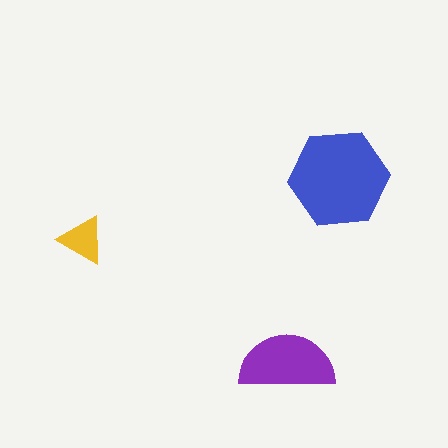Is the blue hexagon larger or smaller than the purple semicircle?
Larger.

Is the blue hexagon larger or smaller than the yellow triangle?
Larger.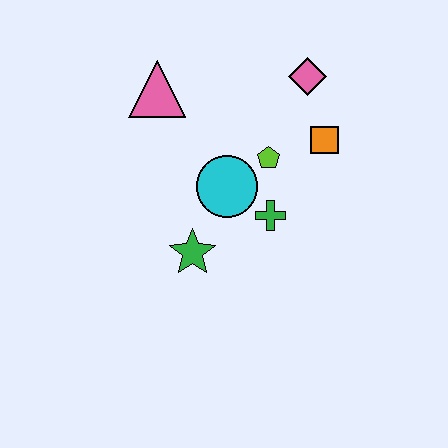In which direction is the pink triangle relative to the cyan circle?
The pink triangle is above the cyan circle.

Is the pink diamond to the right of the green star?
Yes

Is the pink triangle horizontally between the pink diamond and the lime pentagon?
No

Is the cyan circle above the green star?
Yes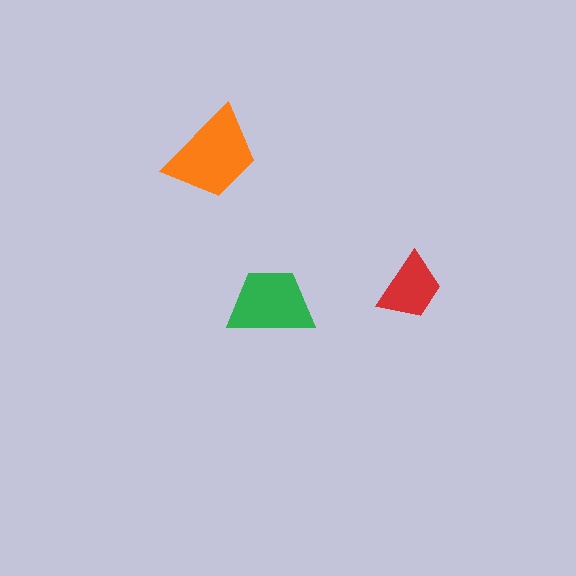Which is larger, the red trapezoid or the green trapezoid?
The green one.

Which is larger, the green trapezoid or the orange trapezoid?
The orange one.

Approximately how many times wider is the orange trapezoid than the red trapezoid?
About 1.5 times wider.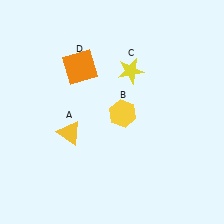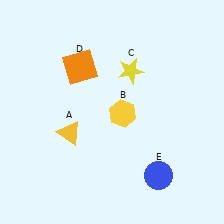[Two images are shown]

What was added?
A blue circle (E) was added in Image 2.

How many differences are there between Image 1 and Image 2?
There is 1 difference between the two images.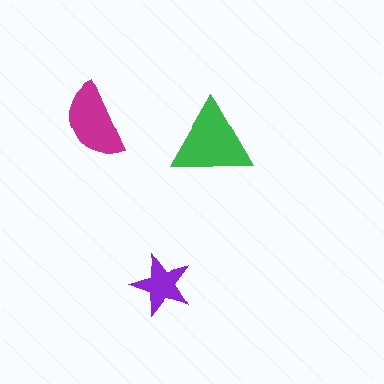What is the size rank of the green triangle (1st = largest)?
1st.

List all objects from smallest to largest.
The purple star, the magenta semicircle, the green triangle.